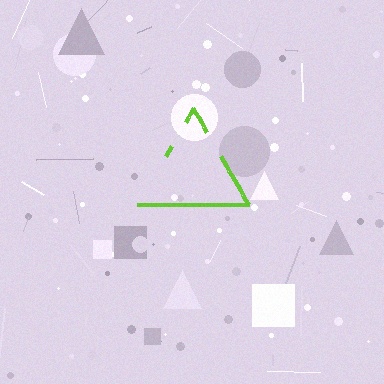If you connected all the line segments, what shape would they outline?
They would outline a triangle.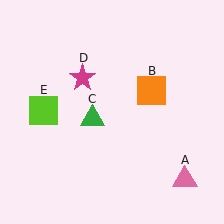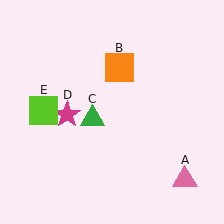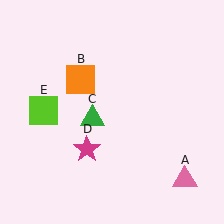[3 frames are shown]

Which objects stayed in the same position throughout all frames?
Pink triangle (object A) and green triangle (object C) and lime square (object E) remained stationary.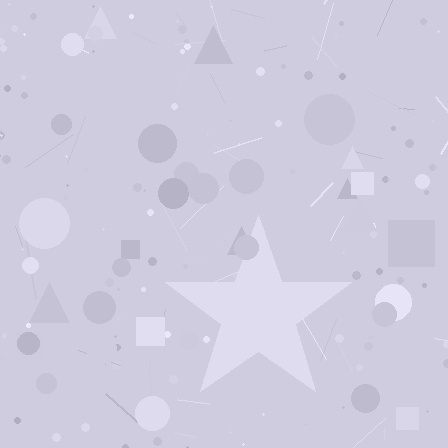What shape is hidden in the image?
A star is hidden in the image.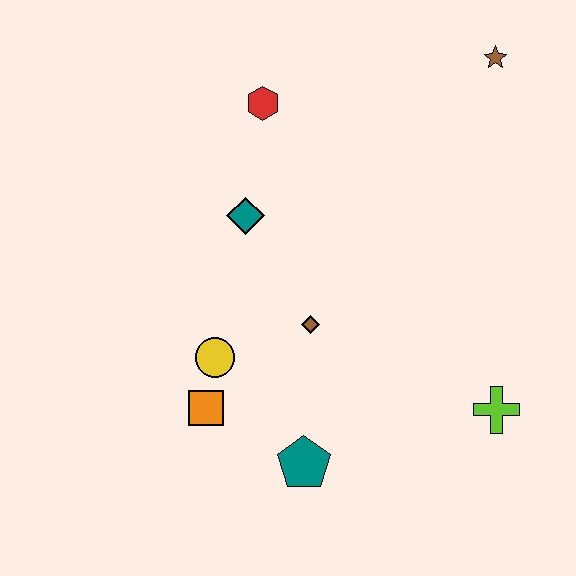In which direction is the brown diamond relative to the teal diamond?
The brown diamond is below the teal diamond.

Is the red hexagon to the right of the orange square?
Yes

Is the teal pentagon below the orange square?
Yes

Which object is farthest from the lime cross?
The red hexagon is farthest from the lime cross.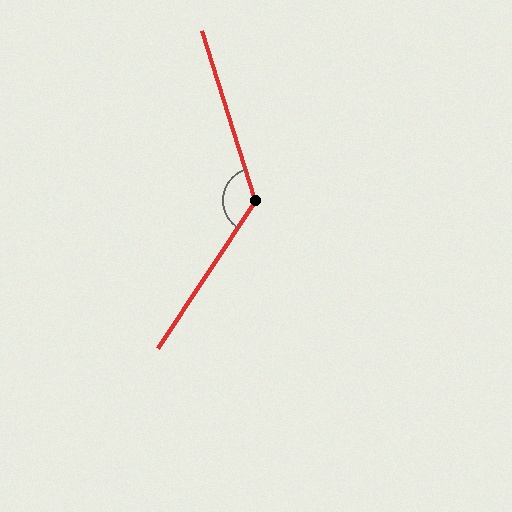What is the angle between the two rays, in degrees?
Approximately 129 degrees.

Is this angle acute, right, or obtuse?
It is obtuse.